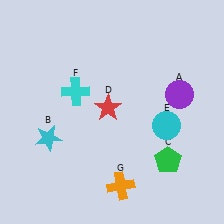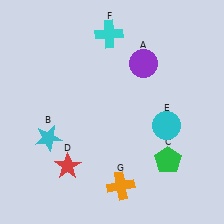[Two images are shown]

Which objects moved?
The objects that moved are: the purple circle (A), the red star (D), the cyan cross (F).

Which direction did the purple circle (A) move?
The purple circle (A) moved left.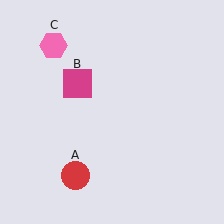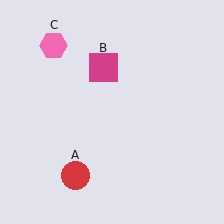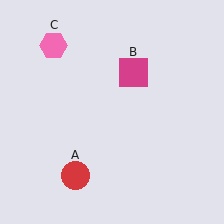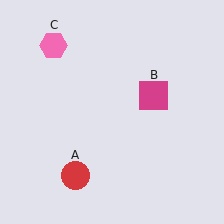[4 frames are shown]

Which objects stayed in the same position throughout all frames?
Red circle (object A) and pink hexagon (object C) remained stationary.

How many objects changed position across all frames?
1 object changed position: magenta square (object B).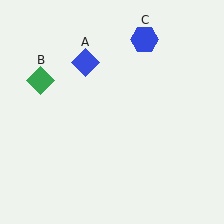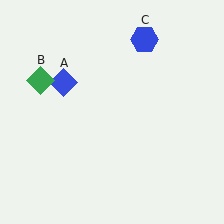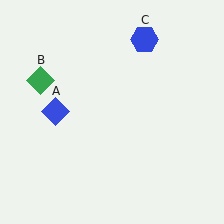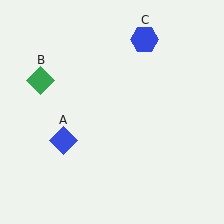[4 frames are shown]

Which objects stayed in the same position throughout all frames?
Green diamond (object B) and blue hexagon (object C) remained stationary.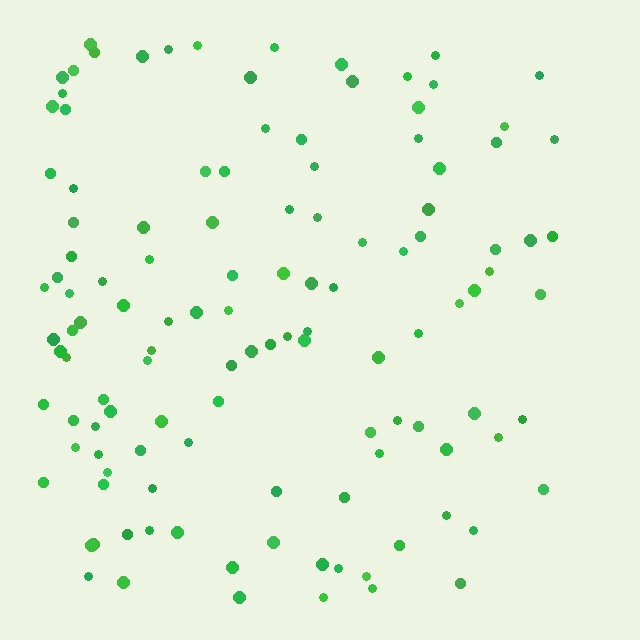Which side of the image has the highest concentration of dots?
The left.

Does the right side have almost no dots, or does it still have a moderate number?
Still a moderate number, just noticeably fewer than the left.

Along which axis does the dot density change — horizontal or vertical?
Horizontal.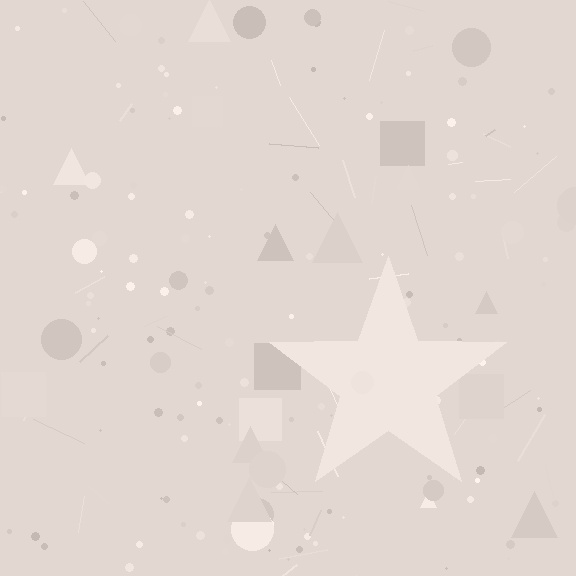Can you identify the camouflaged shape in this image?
The camouflaged shape is a star.